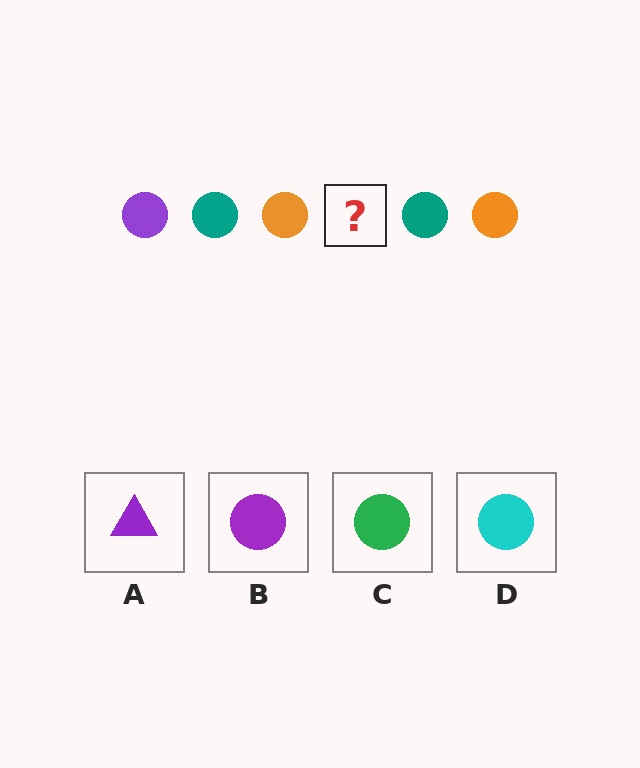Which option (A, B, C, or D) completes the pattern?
B.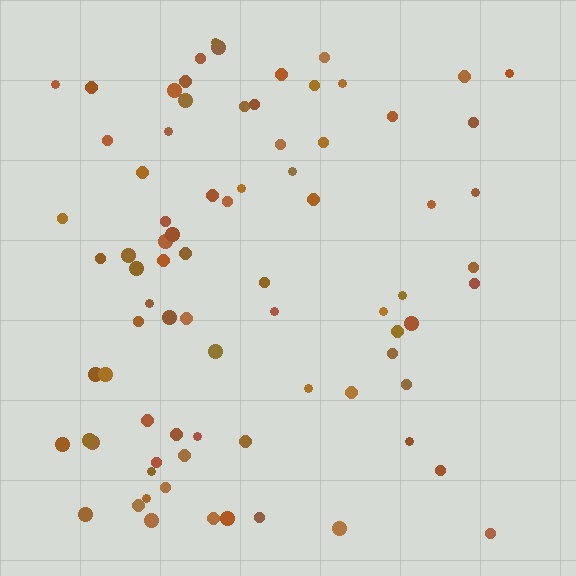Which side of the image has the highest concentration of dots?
The left.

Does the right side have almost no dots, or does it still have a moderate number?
Still a moderate number, just noticeably fewer than the left.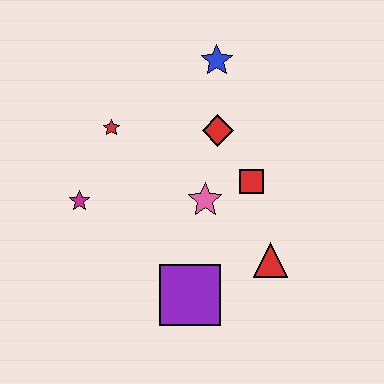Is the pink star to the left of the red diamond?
Yes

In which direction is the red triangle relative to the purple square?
The red triangle is to the right of the purple square.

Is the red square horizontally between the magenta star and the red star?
No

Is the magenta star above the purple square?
Yes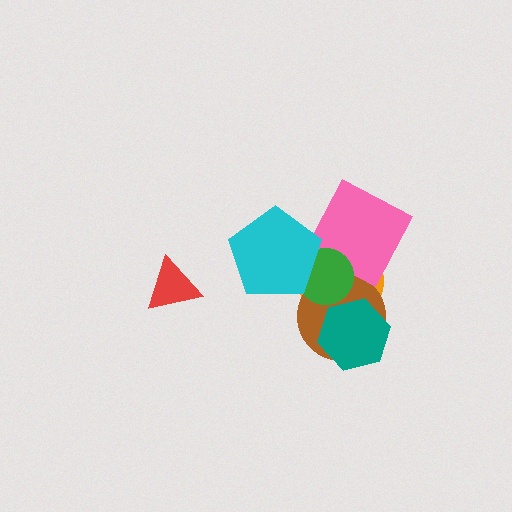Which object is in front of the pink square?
The green circle is in front of the pink square.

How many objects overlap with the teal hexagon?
2 objects overlap with the teal hexagon.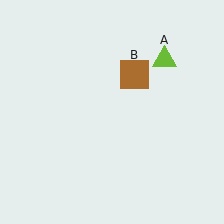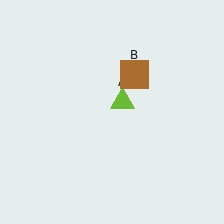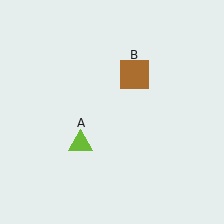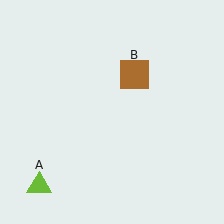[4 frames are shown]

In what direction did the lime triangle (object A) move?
The lime triangle (object A) moved down and to the left.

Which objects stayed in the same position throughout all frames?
Brown square (object B) remained stationary.